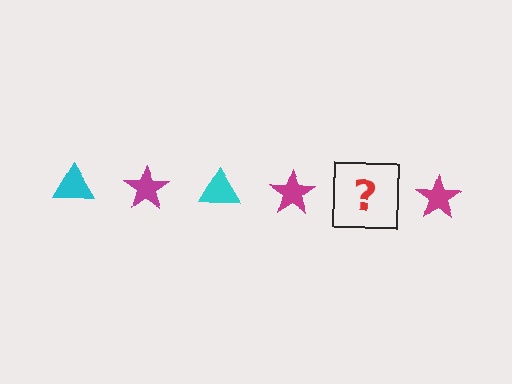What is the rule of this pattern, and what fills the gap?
The rule is that the pattern alternates between cyan triangle and magenta star. The gap should be filled with a cyan triangle.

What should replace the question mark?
The question mark should be replaced with a cyan triangle.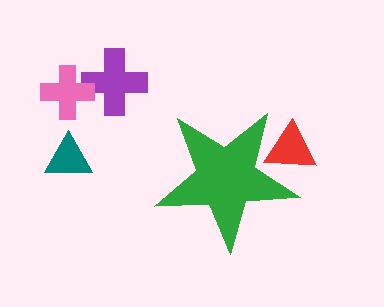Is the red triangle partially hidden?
Yes, the red triangle is partially hidden behind the green star.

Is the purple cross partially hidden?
No, the purple cross is fully visible.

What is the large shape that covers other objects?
A green star.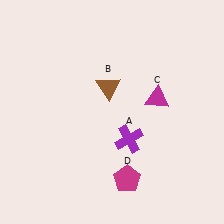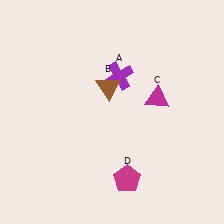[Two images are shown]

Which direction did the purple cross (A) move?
The purple cross (A) moved up.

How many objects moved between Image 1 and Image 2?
1 object moved between the two images.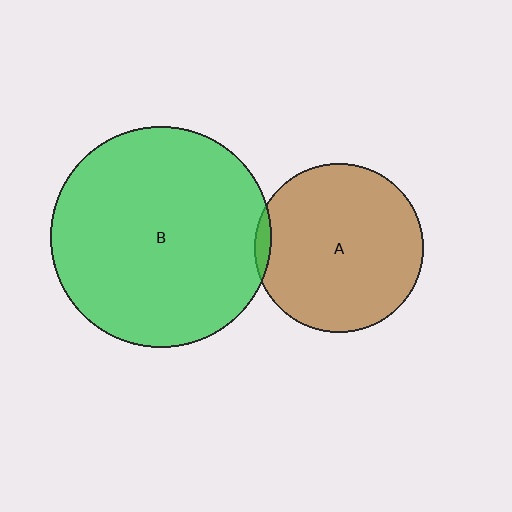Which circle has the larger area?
Circle B (green).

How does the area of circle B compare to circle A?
Approximately 1.7 times.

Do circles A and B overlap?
Yes.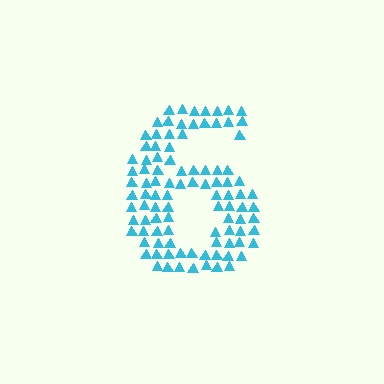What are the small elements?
The small elements are triangles.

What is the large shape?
The large shape is the digit 6.